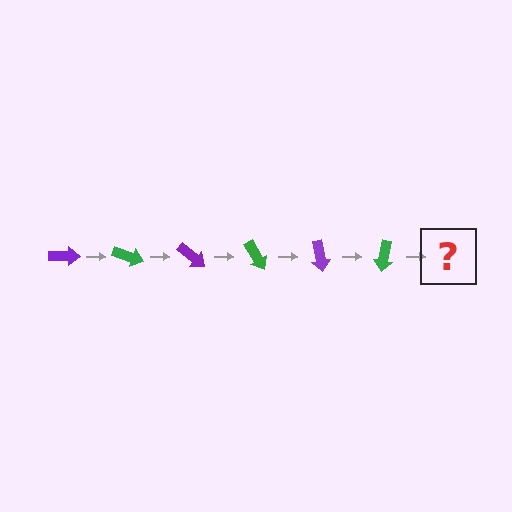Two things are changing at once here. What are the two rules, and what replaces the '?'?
The two rules are that it rotates 20 degrees each step and the color cycles through purple and green. The '?' should be a purple arrow, rotated 120 degrees from the start.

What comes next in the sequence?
The next element should be a purple arrow, rotated 120 degrees from the start.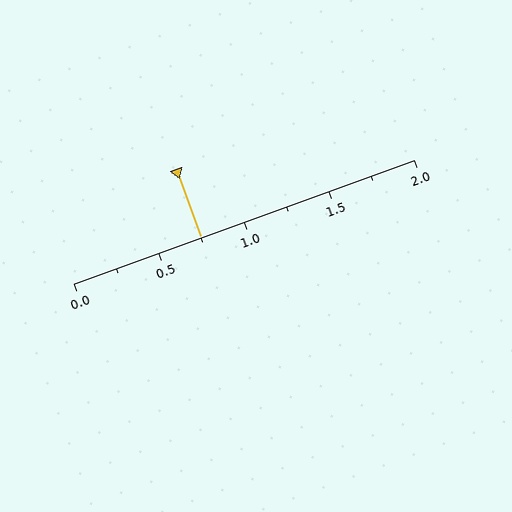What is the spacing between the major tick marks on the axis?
The major ticks are spaced 0.5 apart.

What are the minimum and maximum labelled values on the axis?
The axis runs from 0.0 to 2.0.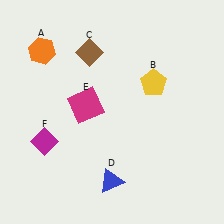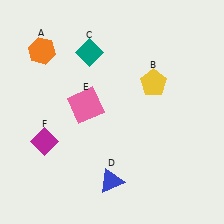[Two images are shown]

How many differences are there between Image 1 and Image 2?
There are 2 differences between the two images.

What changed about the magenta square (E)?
In Image 1, E is magenta. In Image 2, it changed to pink.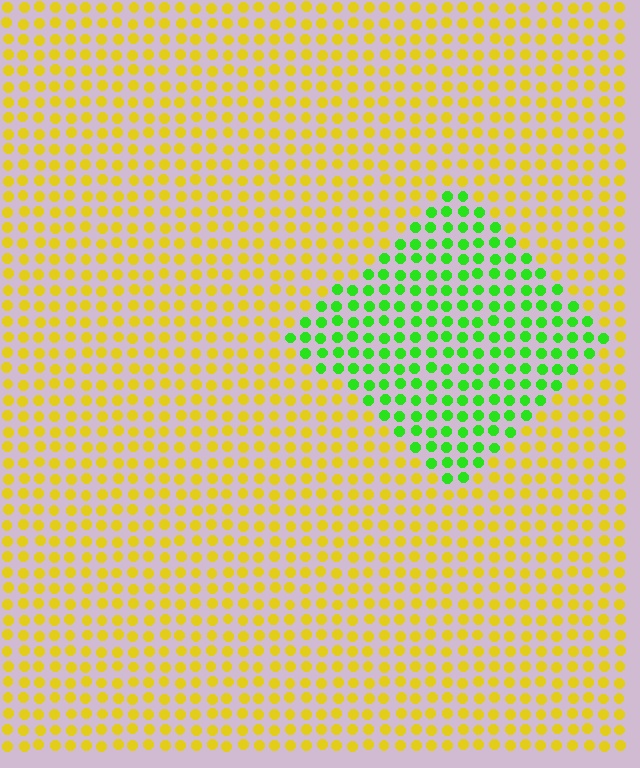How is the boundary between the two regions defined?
The boundary is defined purely by a slight shift in hue (about 63 degrees). Spacing, size, and orientation are identical on both sides.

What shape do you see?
I see a diamond.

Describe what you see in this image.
The image is filled with small yellow elements in a uniform arrangement. A diamond-shaped region is visible where the elements are tinted to a slightly different hue, forming a subtle color boundary.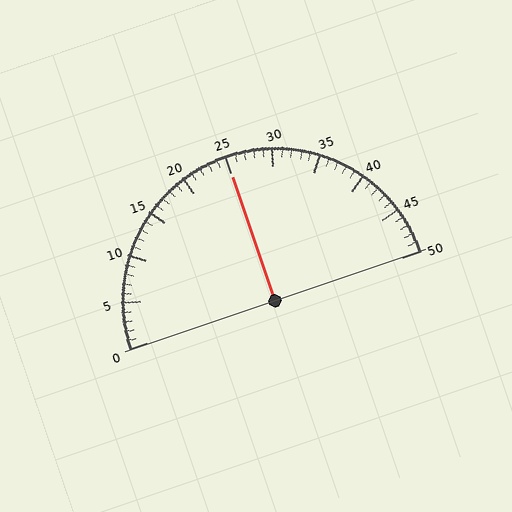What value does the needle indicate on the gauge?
The needle indicates approximately 25.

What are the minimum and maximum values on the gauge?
The gauge ranges from 0 to 50.